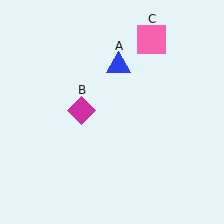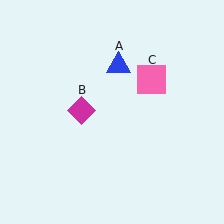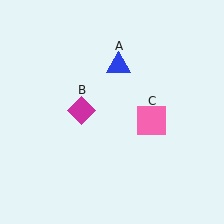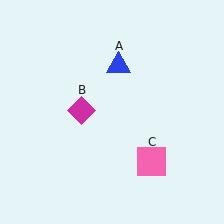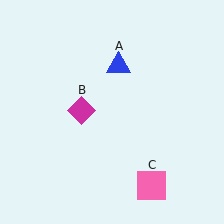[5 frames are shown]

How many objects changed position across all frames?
1 object changed position: pink square (object C).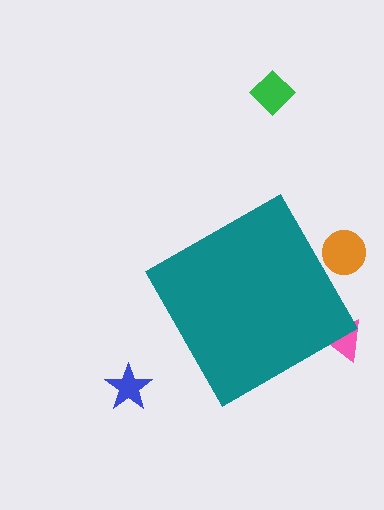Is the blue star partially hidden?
No, the blue star is fully visible.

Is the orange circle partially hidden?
Yes, the orange circle is partially hidden behind the teal diamond.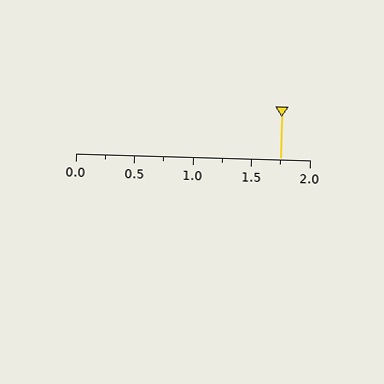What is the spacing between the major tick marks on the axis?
The major ticks are spaced 0.5 apart.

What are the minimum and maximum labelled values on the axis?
The axis runs from 0.0 to 2.0.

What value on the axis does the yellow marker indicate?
The marker indicates approximately 1.75.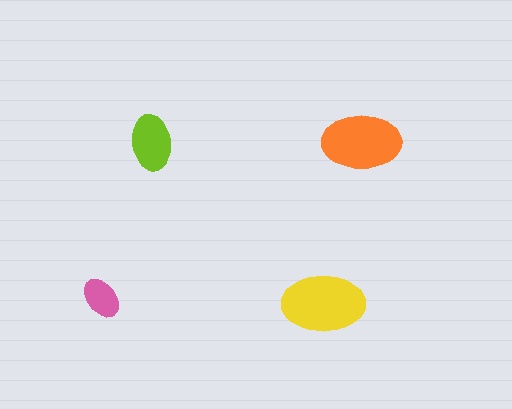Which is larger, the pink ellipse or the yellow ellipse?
The yellow one.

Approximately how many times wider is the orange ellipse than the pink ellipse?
About 2 times wider.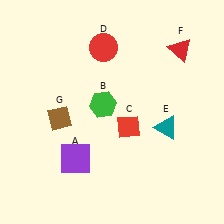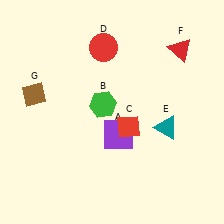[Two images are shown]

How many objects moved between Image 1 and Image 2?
2 objects moved between the two images.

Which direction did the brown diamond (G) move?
The brown diamond (G) moved left.